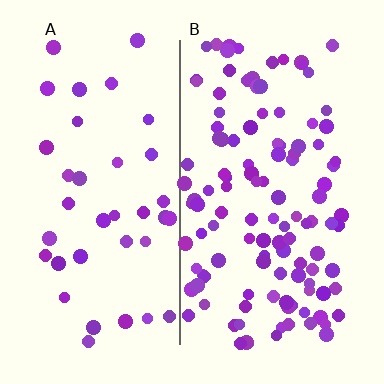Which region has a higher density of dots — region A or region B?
B (the right).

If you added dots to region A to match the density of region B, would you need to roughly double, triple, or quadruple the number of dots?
Approximately triple.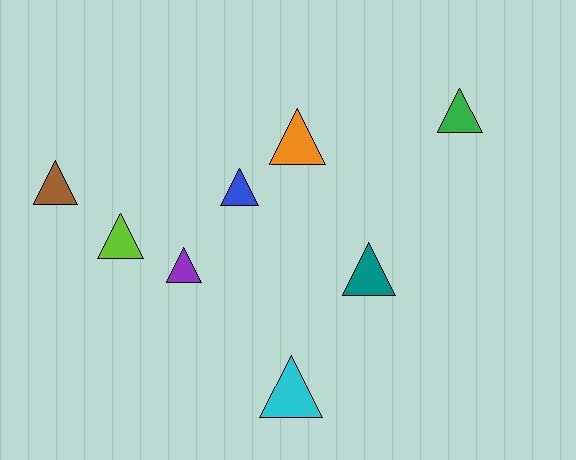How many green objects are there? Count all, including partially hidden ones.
There is 1 green object.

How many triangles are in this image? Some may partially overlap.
There are 8 triangles.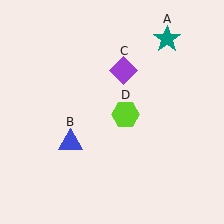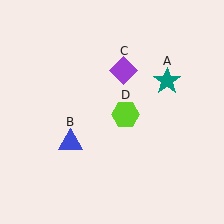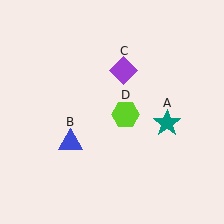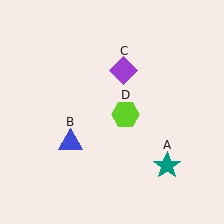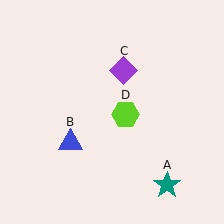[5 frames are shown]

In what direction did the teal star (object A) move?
The teal star (object A) moved down.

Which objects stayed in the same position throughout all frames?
Blue triangle (object B) and purple diamond (object C) and lime hexagon (object D) remained stationary.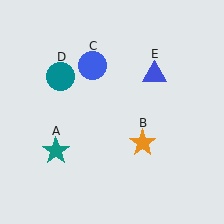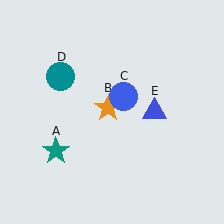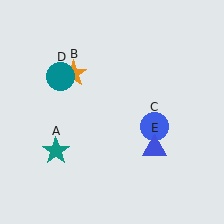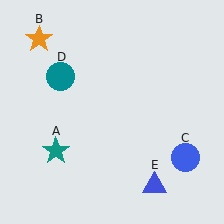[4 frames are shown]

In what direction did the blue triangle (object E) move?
The blue triangle (object E) moved down.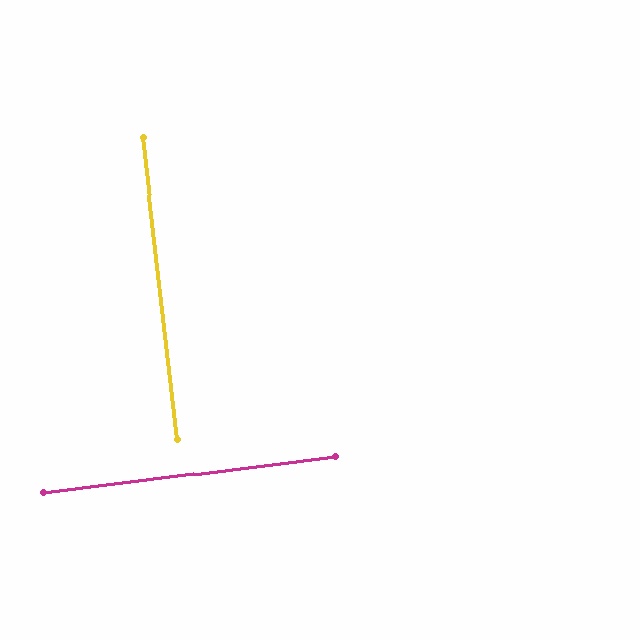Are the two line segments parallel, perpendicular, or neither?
Perpendicular — they meet at approximately 90°.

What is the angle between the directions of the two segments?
Approximately 90 degrees.